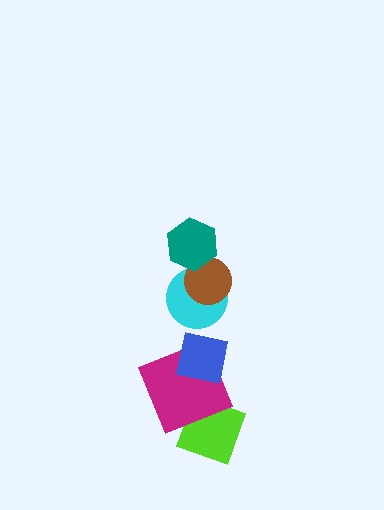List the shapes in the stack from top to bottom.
From top to bottom: the teal hexagon, the brown circle, the cyan circle, the blue square, the magenta square, the lime diamond.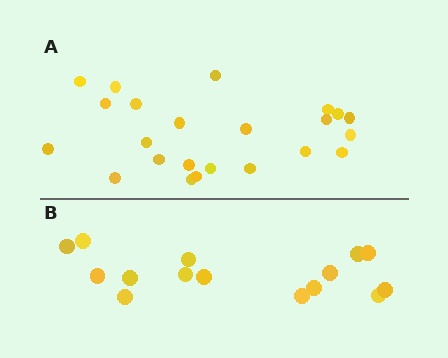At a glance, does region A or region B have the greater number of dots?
Region A (the top region) has more dots.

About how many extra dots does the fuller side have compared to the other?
Region A has roughly 8 or so more dots than region B.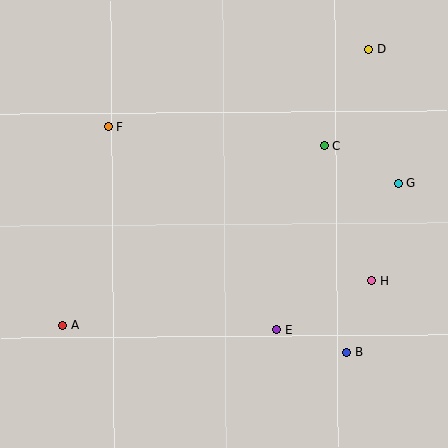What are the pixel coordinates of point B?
Point B is at (347, 352).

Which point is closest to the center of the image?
Point E at (276, 329) is closest to the center.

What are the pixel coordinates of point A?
Point A is at (62, 326).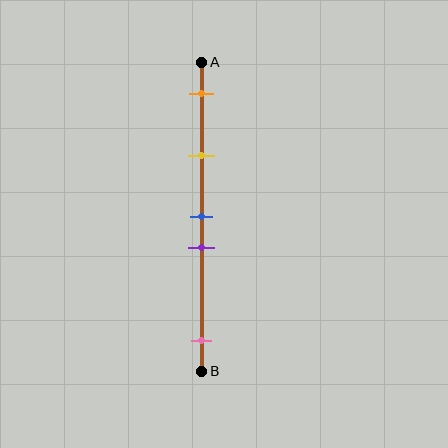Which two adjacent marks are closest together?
The blue and purple marks are the closest adjacent pair.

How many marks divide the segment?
There are 5 marks dividing the segment.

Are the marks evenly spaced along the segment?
No, the marks are not evenly spaced.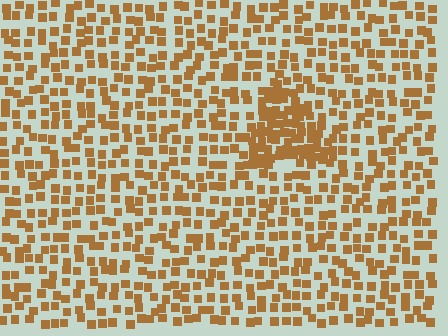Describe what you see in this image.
The image contains small brown elements arranged at two different densities. A triangle-shaped region is visible where the elements are more densely packed than the surrounding area.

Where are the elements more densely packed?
The elements are more densely packed inside the triangle boundary.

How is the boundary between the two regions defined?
The boundary is defined by a change in element density (approximately 2.3x ratio). All elements are the same color, size, and shape.